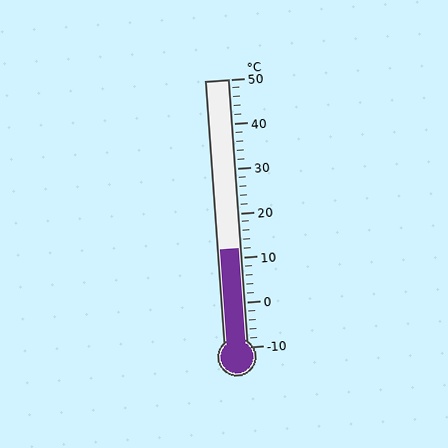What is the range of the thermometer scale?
The thermometer scale ranges from -10°C to 50°C.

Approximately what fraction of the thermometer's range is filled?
The thermometer is filled to approximately 35% of its range.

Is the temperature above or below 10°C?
The temperature is above 10°C.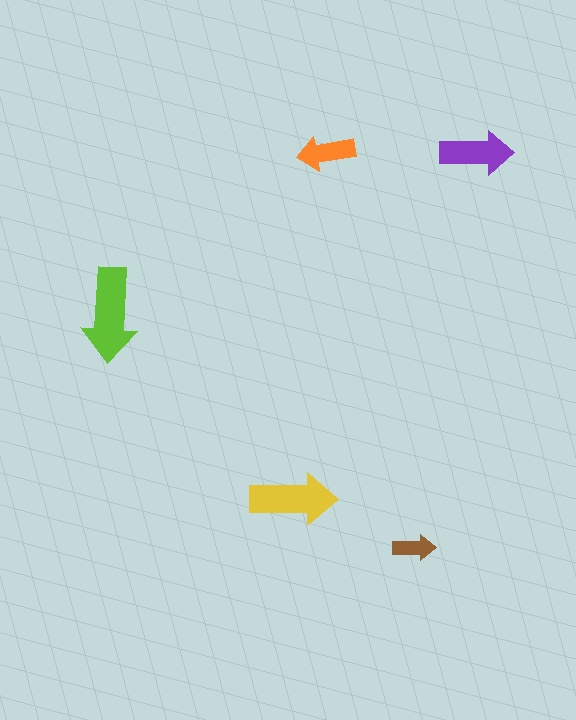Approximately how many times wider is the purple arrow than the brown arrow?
About 1.5 times wider.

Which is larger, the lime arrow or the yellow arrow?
The lime one.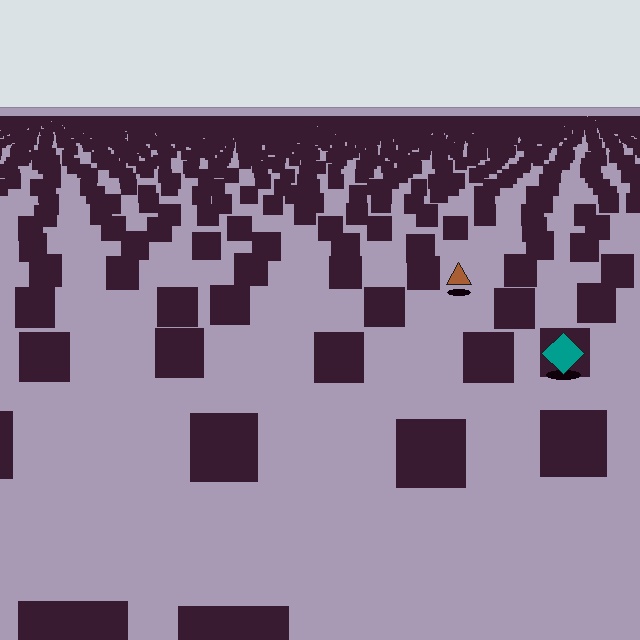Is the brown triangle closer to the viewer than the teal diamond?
No. The teal diamond is closer — you can tell from the texture gradient: the ground texture is coarser near it.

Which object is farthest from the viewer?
The brown triangle is farthest from the viewer. It appears smaller and the ground texture around it is denser.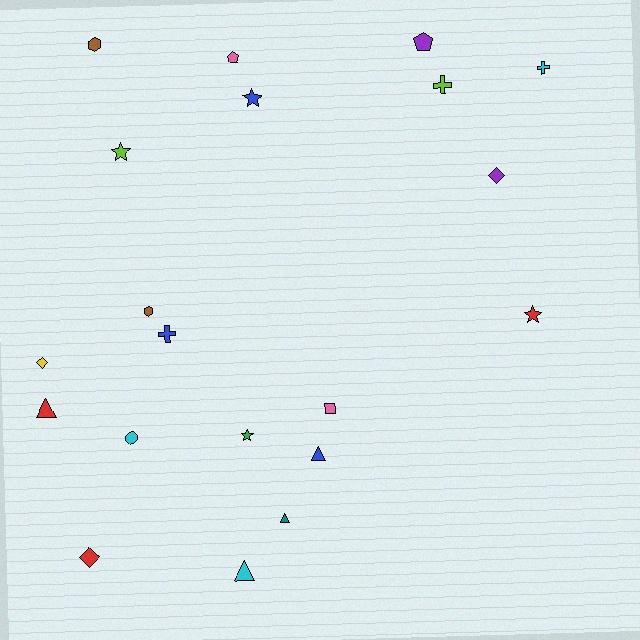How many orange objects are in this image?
There are no orange objects.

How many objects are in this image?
There are 20 objects.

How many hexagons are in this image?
There are 2 hexagons.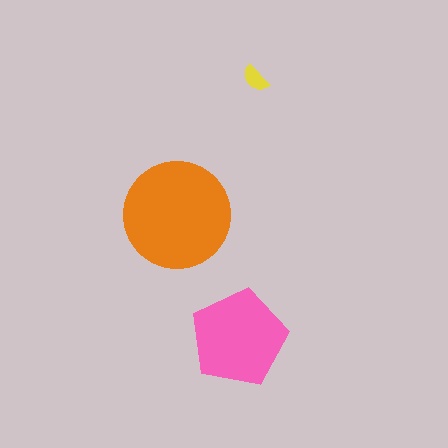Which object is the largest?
The orange circle.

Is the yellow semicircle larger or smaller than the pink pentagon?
Smaller.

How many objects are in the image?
There are 3 objects in the image.